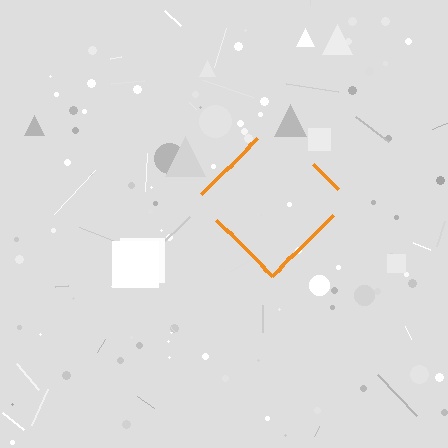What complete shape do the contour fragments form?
The contour fragments form a diamond.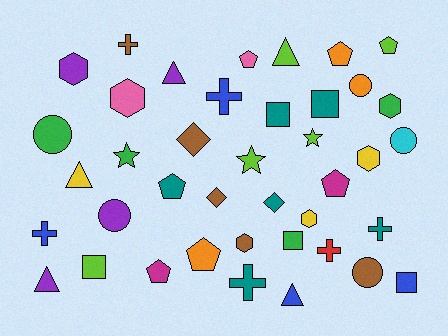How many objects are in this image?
There are 40 objects.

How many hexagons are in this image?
There are 6 hexagons.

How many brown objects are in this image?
There are 5 brown objects.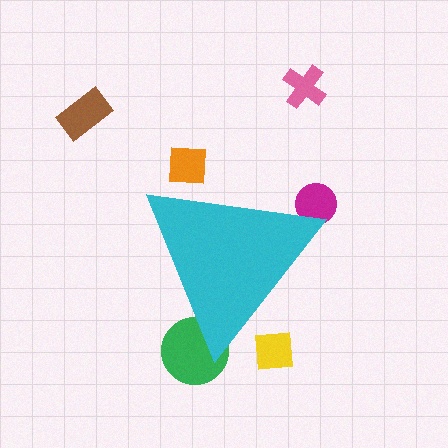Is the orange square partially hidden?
Yes, the orange square is partially hidden behind the cyan triangle.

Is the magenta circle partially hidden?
Yes, the magenta circle is partially hidden behind the cyan triangle.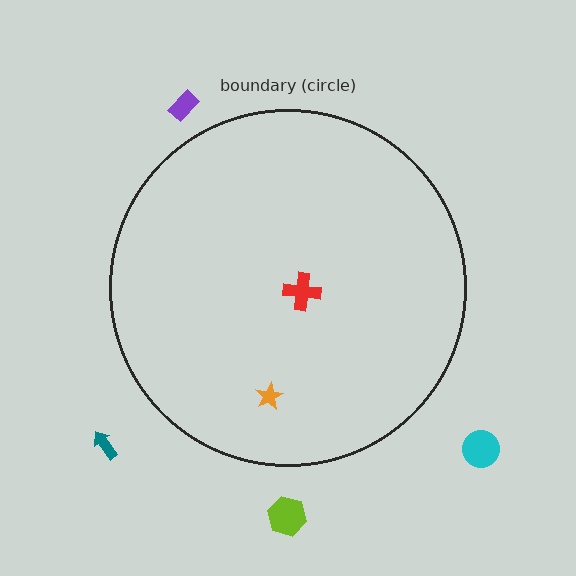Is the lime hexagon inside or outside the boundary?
Outside.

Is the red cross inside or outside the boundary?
Inside.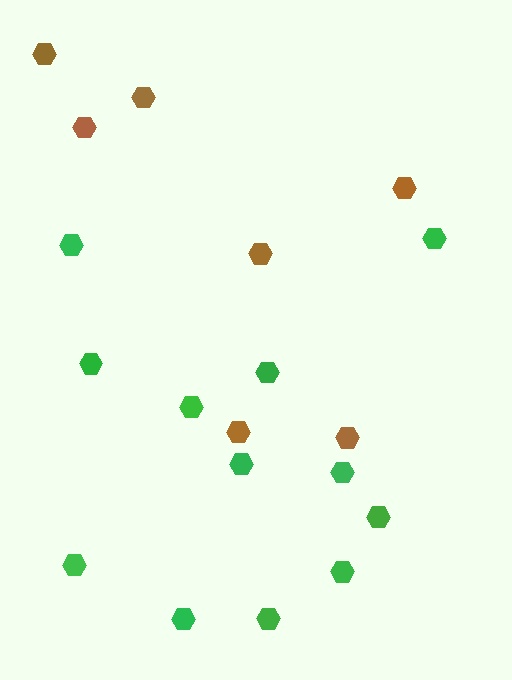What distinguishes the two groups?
There are 2 groups: one group of brown hexagons (7) and one group of green hexagons (12).